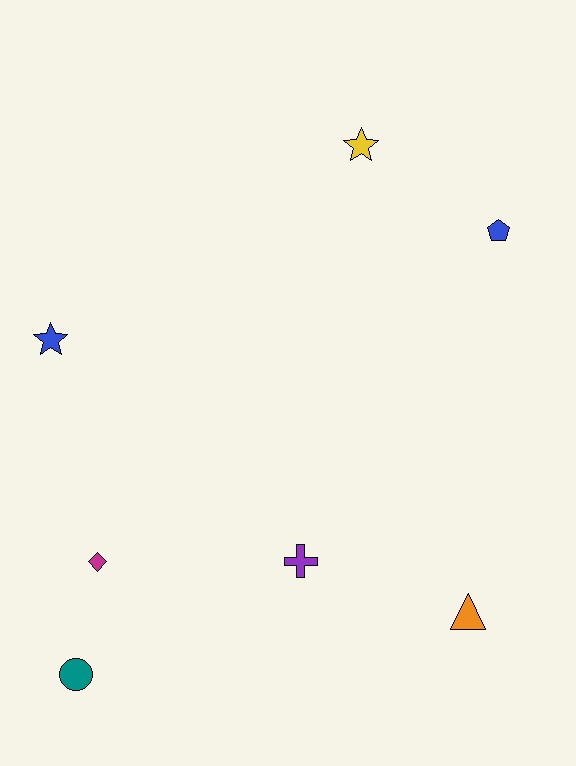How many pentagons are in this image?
There is 1 pentagon.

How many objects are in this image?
There are 7 objects.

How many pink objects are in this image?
There are no pink objects.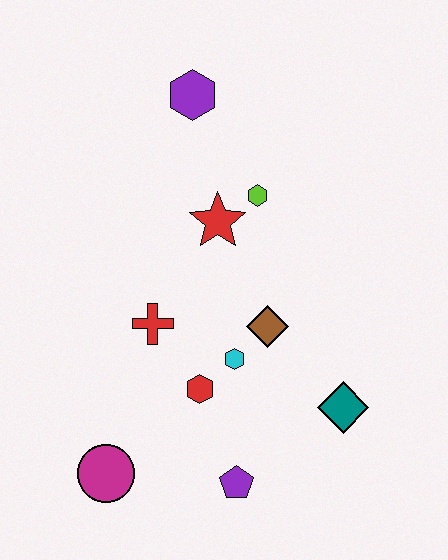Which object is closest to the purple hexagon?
The lime hexagon is closest to the purple hexagon.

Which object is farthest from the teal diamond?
The purple hexagon is farthest from the teal diamond.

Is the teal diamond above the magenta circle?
Yes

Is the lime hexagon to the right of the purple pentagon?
Yes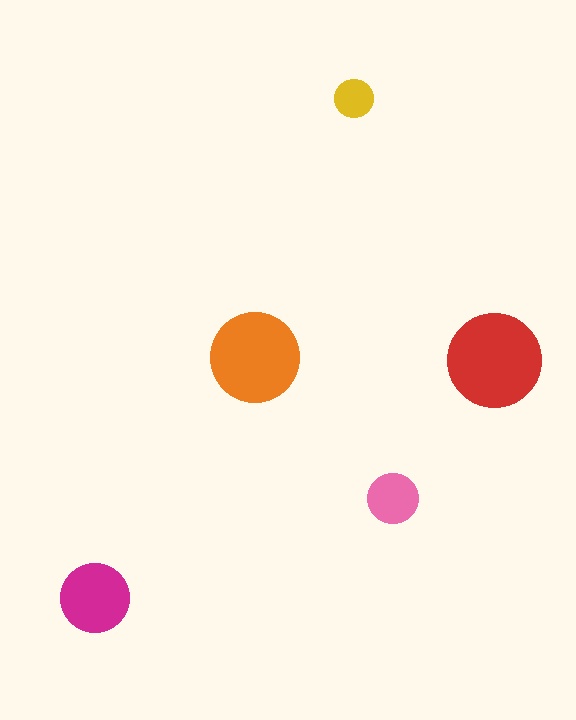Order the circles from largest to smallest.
the red one, the orange one, the magenta one, the pink one, the yellow one.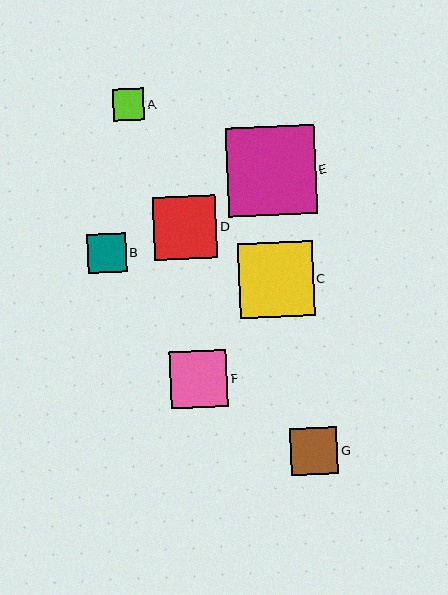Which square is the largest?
Square E is the largest with a size of approximately 89 pixels.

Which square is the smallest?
Square A is the smallest with a size of approximately 32 pixels.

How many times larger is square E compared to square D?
Square E is approximately 1.4 times the size of square D.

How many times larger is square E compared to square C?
Square E is approximately 1.2 times the size of square C.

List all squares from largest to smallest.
From largest to smallest: E, C, D, F, G, B, A.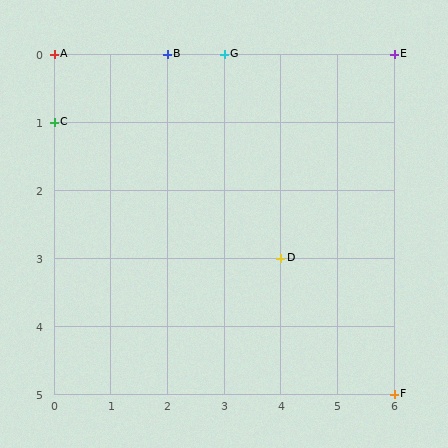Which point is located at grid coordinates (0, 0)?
Point A is at (0, 0).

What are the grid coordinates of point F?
Point F is at grid coordinates (6, 5).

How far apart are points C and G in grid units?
Points C and G are 3 columns and 1 row apart (about 3.2 grid units diagonally).